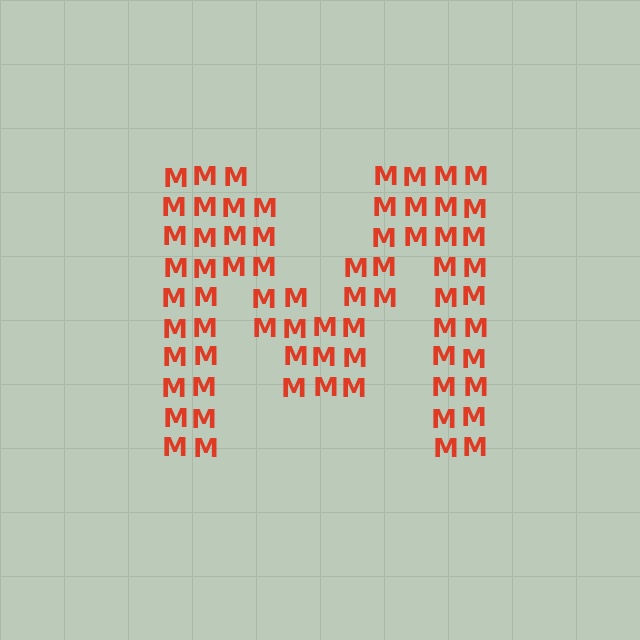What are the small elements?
The small elements are letter M's.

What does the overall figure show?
The overall figure shows the letter M.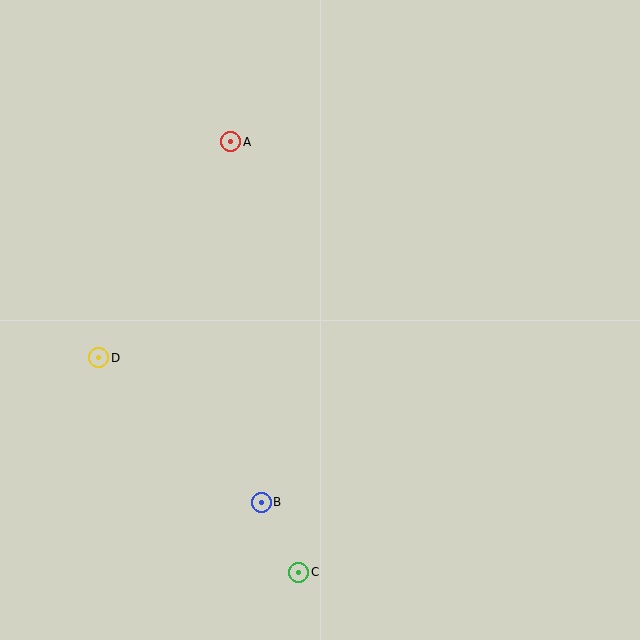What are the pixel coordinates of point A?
Point A is at (231, 142).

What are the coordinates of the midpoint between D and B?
The midpoint between D and B is at (180, 430).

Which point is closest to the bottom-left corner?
Point B is closest to the bottom-left corner.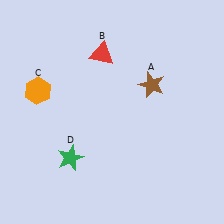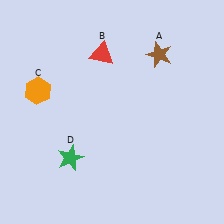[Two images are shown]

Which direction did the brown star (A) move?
The brown star (A) moved up.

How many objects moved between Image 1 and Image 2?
1 object moved between the two images.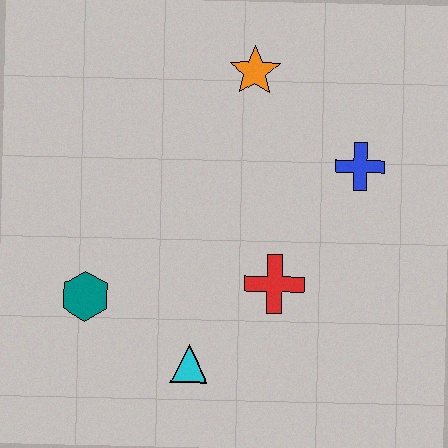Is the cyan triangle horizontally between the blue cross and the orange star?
No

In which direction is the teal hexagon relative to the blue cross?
The teal hexagon is to the left of the blue cross.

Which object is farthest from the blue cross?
The teal hexagon is farthest from the blue cross.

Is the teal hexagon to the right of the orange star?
No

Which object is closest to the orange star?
The blue cross is closest to the orange star.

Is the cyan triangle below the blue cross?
Yes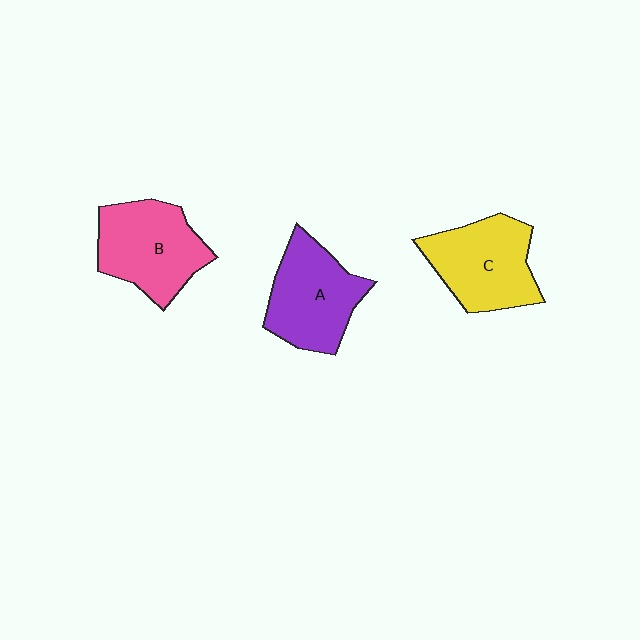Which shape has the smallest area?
Shape A (purple).